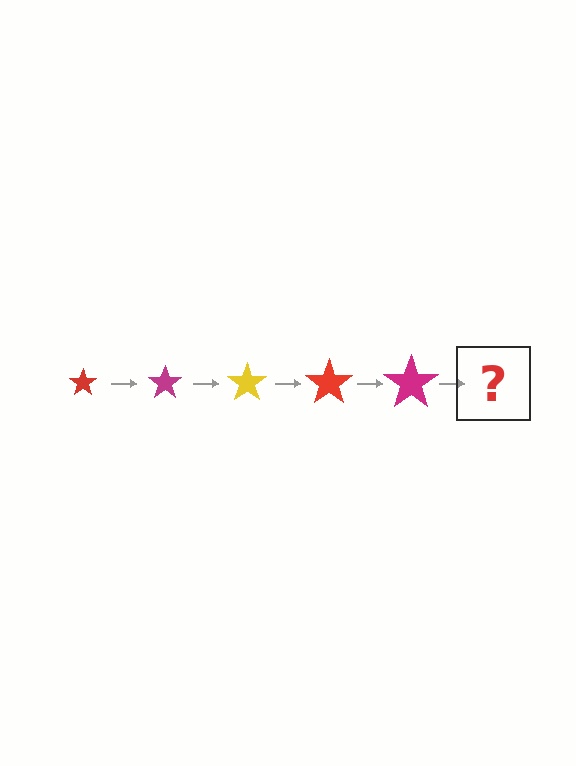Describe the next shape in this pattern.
It should be a yellow star, larger than the previous one.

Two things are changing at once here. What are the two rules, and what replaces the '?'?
The two rules are that the star grows larger each step and the color cycles through red, magenta, and yellow. The '?' should be a yellow star, larger than the previous one.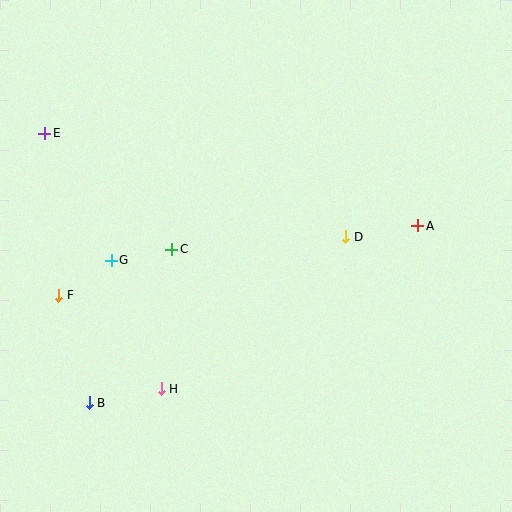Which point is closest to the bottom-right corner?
Point A is closest to the bottom-right corner.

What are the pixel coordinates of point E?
Point E is at (45, 133).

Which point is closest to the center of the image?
Point C at (172, 249) is closest to the center.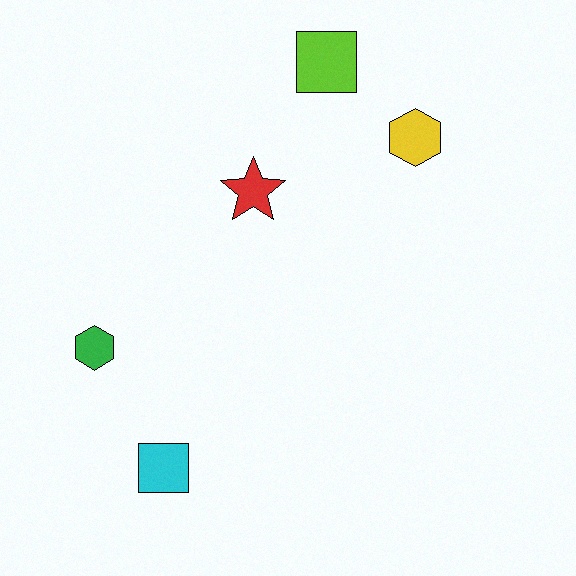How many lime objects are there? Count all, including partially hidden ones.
There is 1 lime object.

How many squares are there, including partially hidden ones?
There are 2 squares.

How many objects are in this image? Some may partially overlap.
There are 5 objects.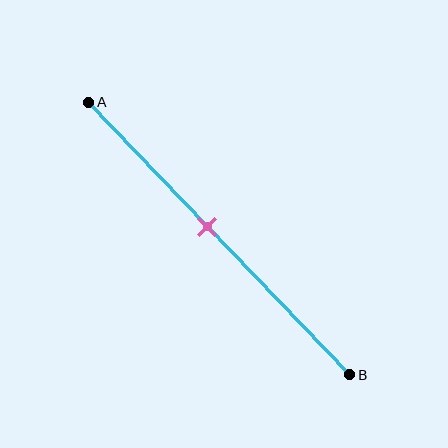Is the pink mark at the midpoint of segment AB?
No, the mark is at about 45% from A, not at the 50% midpoint.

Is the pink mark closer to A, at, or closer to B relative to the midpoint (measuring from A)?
The pink mark is closer to point A than the midpoint of segment AB.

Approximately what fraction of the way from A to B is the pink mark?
The pink mark is approximately 45% of the way from A to B.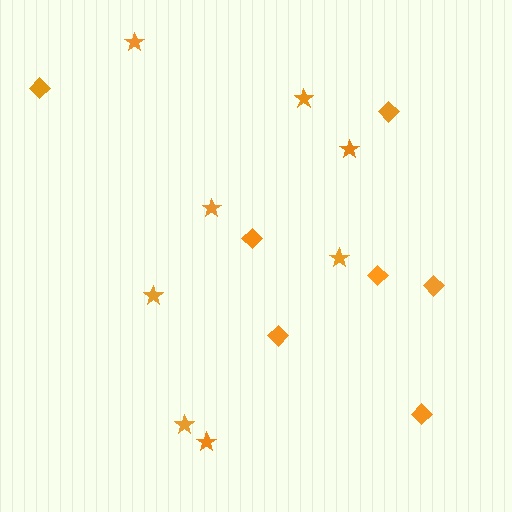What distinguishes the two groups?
There are 2 groups: one group of stars (8) and one group of diamonds (7).